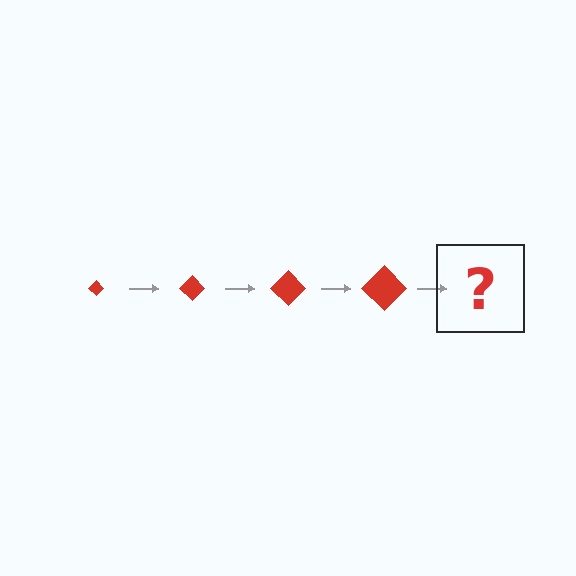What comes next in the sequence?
The next element should be a red diamond, larger than the previous one.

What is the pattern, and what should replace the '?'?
The pattern is that the diamond gets progressively larger each step. The '?' should be a red diamond, larger than the previous one.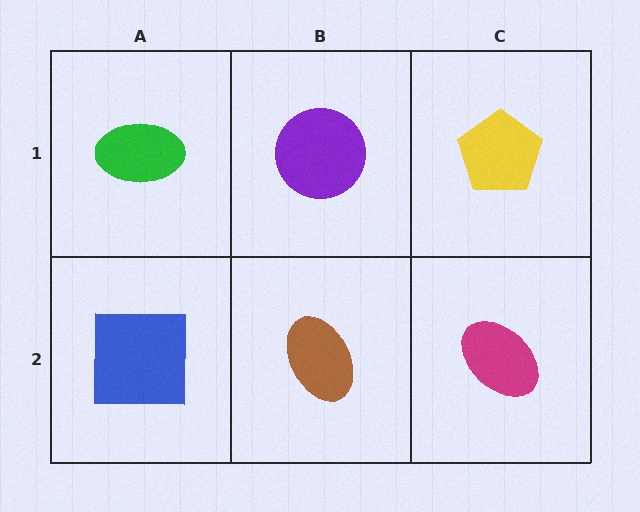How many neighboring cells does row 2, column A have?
2.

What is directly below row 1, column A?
A blue square.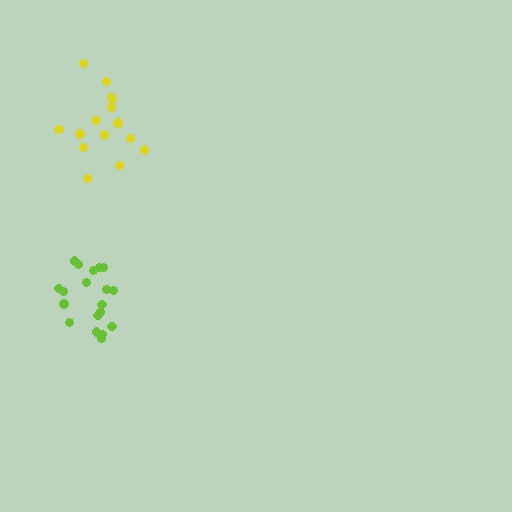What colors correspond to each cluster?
The clusters are colored: yellow, lime.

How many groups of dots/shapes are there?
There are 2 groups.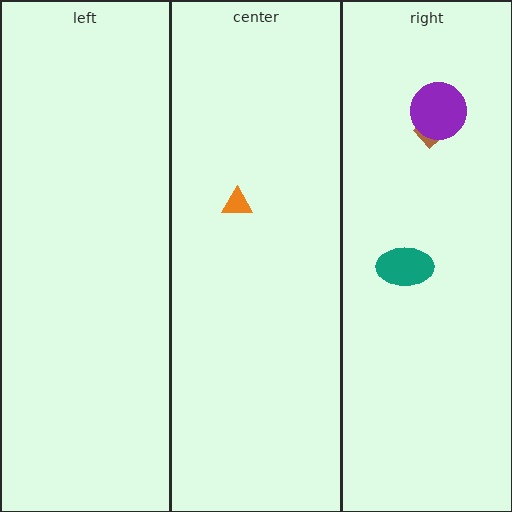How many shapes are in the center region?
1.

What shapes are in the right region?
The brown rectangle, the teal ellipse, the purple circle.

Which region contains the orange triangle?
The center region.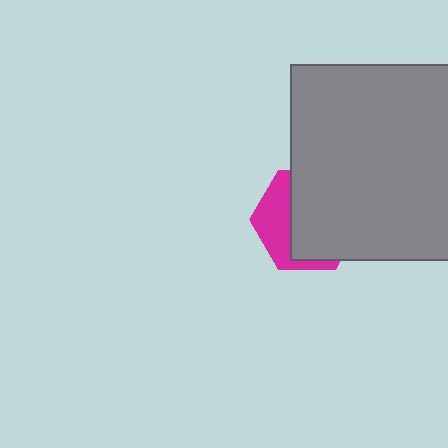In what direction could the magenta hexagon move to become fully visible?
The magenta hexagon could move left. That would shift it out from behind the gray square entirely.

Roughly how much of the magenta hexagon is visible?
A small part of it is visible (roughly 35%).